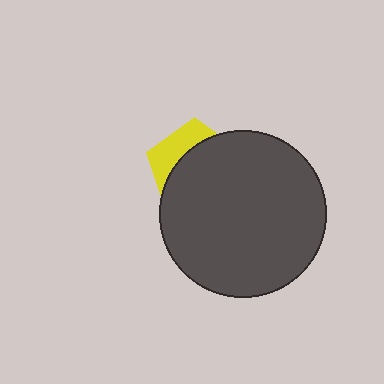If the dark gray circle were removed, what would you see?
You would see the complete yellow pentagon.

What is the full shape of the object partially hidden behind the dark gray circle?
The partially hidden object is a yellow pentagon.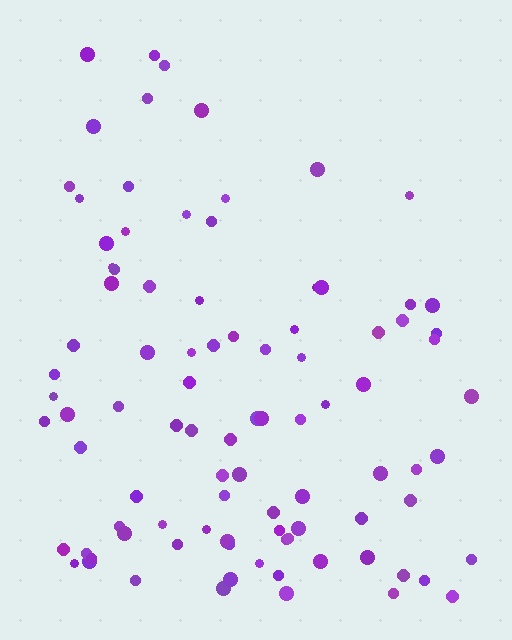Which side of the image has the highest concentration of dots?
The bottom.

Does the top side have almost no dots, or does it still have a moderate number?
Still a moderate number, just noticeably fewer than the bottom.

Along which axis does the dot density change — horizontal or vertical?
Vertical.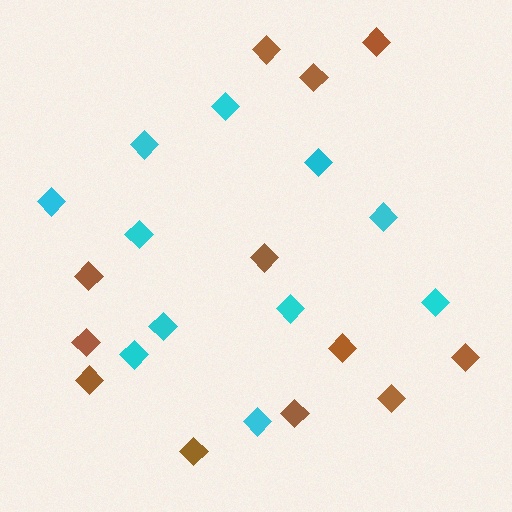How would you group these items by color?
There are 2 groups: one group of brown diamonds (12) and one group of cyan diamonds (11).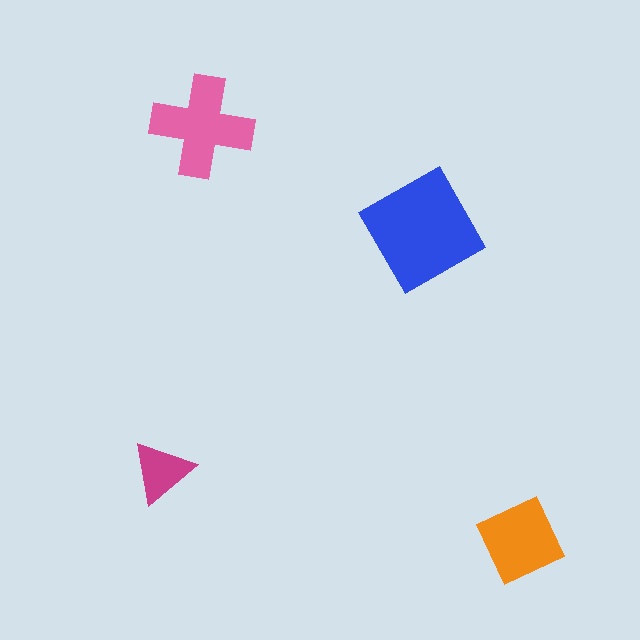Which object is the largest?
The blue square.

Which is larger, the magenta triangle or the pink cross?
The pink cross.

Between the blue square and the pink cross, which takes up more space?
The blue square.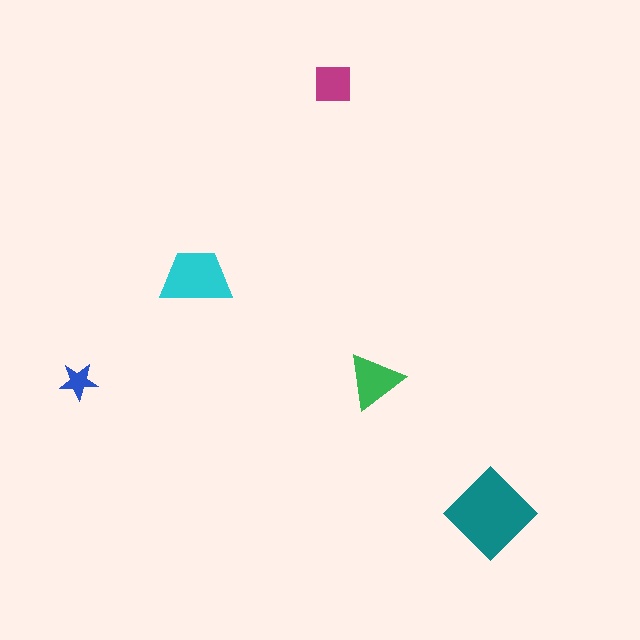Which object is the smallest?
The blue star.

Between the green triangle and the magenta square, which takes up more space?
The green triangle.